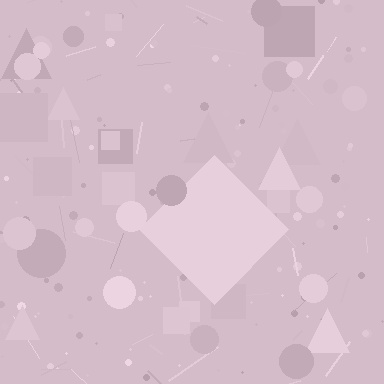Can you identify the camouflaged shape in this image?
The camouflaged shape is a diamond.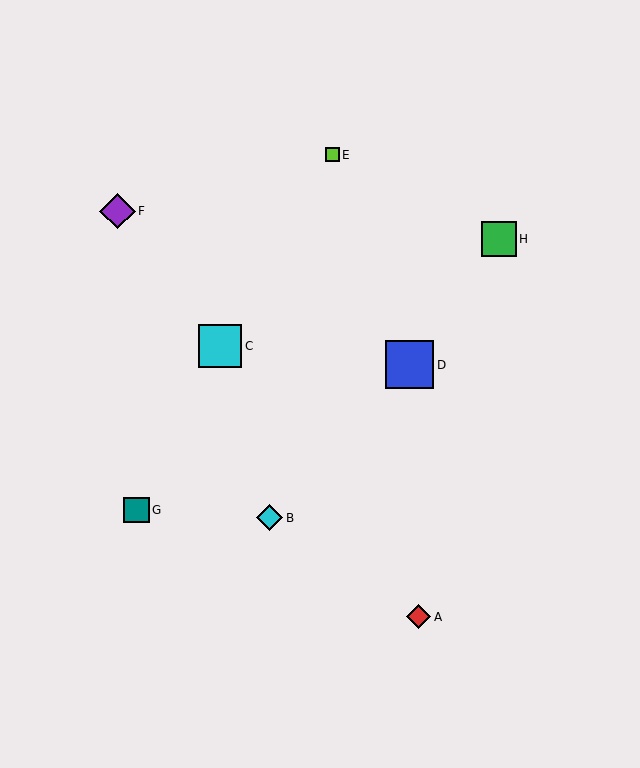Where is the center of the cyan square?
The center of the cyan square is at (220, 346).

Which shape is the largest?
The blue square (labeled D) is the largest.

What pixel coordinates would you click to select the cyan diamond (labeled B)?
Click at (270, 518) to select the cyan diamond B.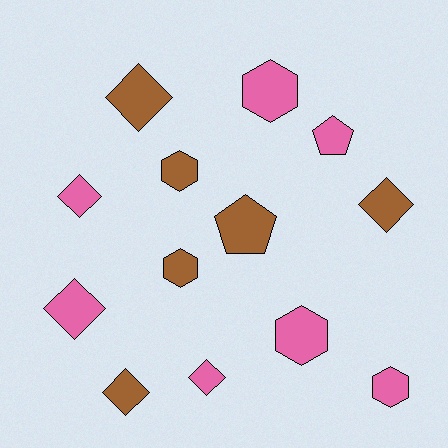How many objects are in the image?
There are 13 objects.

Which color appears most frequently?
Pink, with 7 objects.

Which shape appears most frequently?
Diamond, with 6 objects.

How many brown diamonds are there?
There are 3 brown diamonds.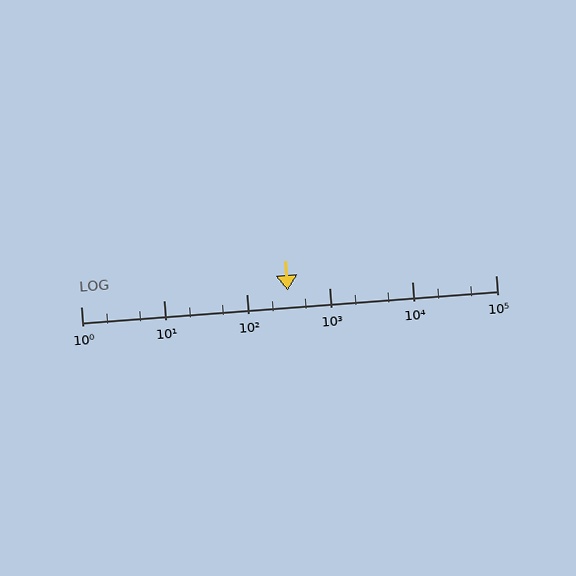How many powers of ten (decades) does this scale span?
The scale spans 5 decades, from 1 to 100000.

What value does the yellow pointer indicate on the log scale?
The pointer indicates approximately 310.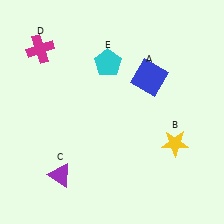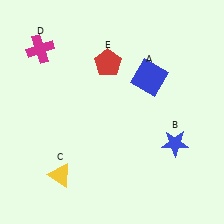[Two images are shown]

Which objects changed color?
B changed from yellow to blue. C changed from purple to yellow. E changed from cyan to red.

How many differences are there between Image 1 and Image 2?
There are 3 differences between the two images.